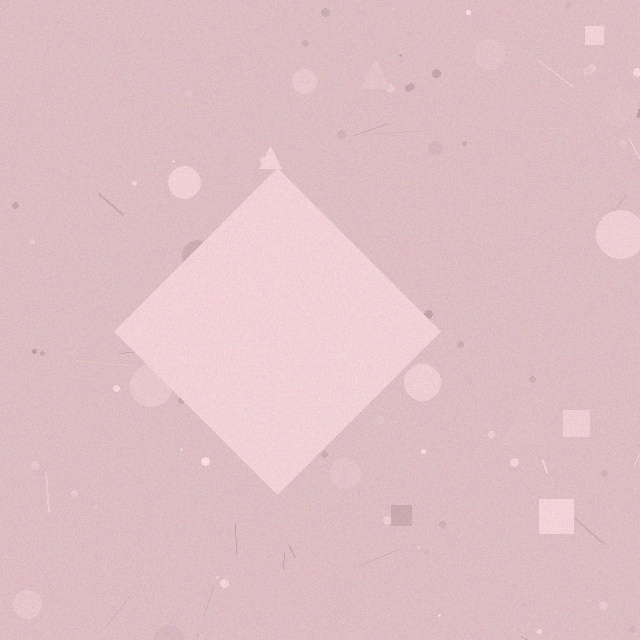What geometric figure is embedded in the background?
A diamond is embedded in the background.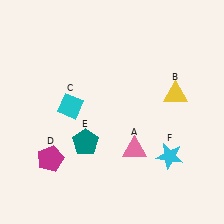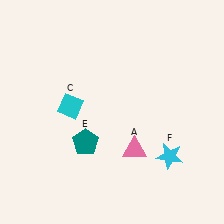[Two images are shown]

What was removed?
The magenta pentagon (D), the yellow triangle (B) were removed in Image 2.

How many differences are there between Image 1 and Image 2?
There are 2 differences between the two images.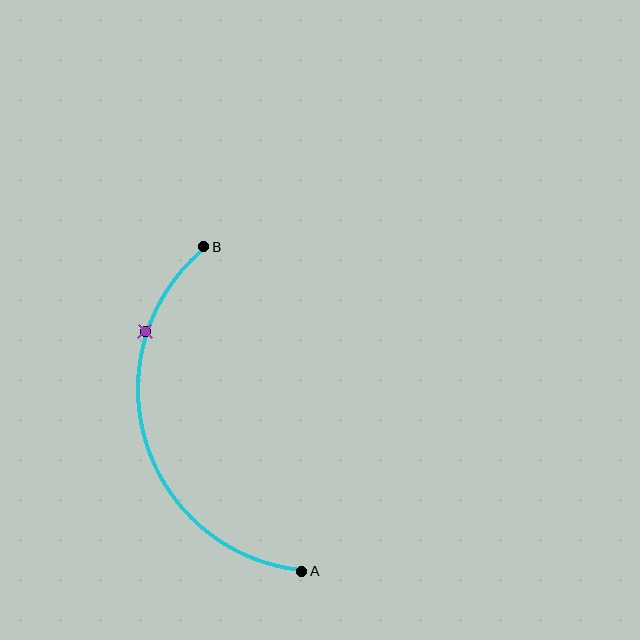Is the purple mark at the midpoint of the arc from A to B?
No. The purple mark lies on the arc but is closer to endpoint B. The arc midpoint would be at the point on the curve equidistant along the arc from both A and B.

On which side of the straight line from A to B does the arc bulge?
The arc bulges to the left of the straight line connecting A and B.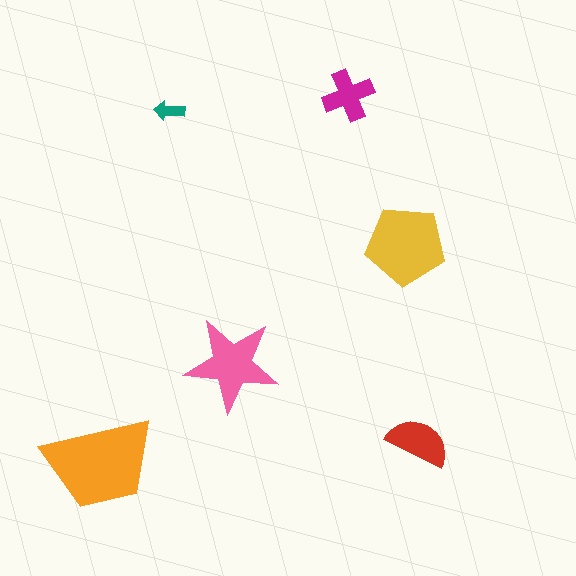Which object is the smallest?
The teal arrow.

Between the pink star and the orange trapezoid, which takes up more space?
The orange trapezoid.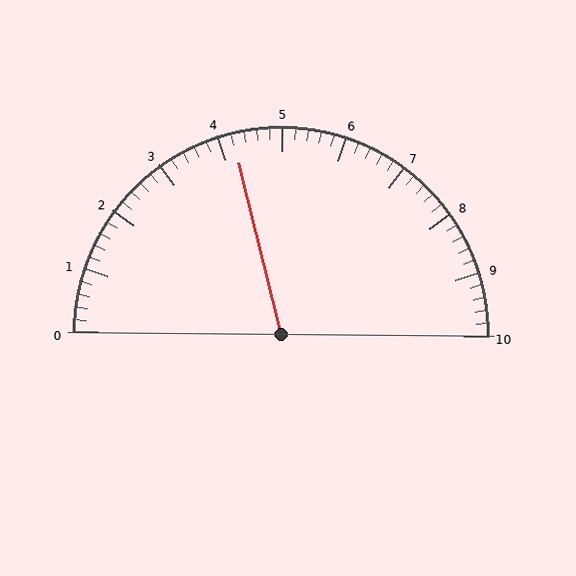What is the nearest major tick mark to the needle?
The nearest major tick mark is 4.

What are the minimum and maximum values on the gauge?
The gauge ranges from 0 to 10.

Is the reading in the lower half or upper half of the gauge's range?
The reading is in the lower half of the range (0 to 10).